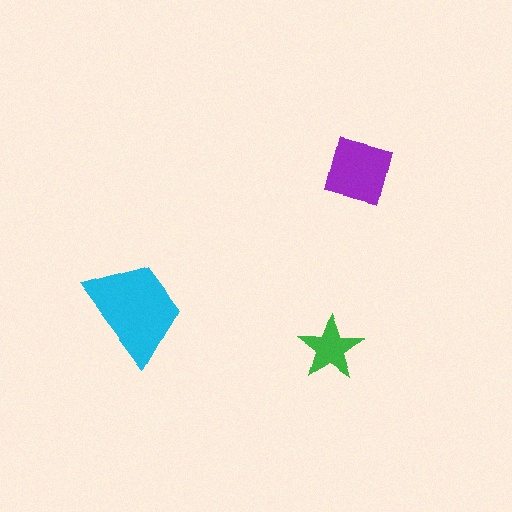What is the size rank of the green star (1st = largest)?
3rd.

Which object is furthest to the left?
The cyan trapezoid is leftmost.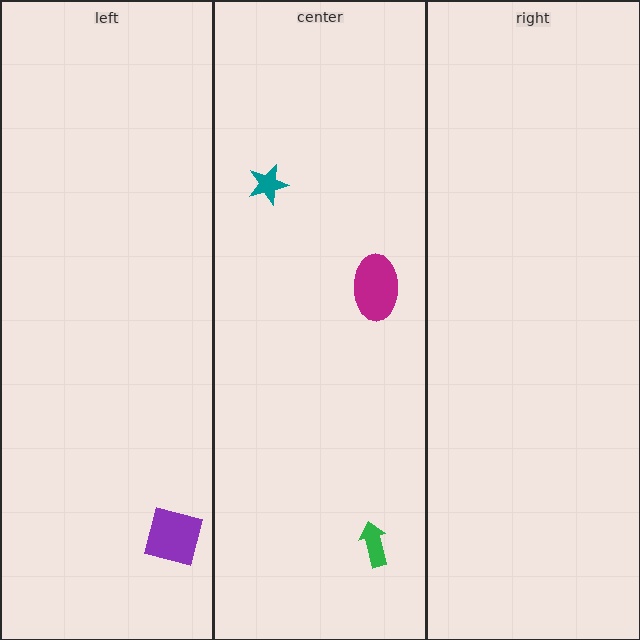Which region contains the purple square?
The left region.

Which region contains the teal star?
The center region.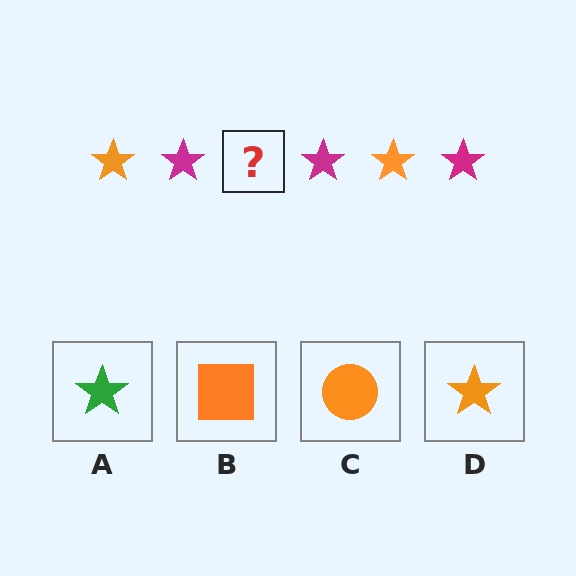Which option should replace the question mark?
Option D.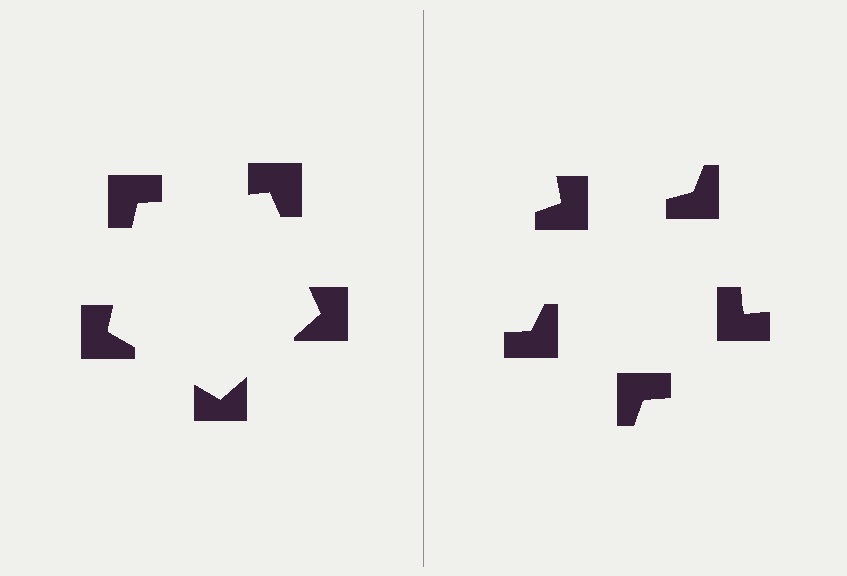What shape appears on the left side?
An illusory pentagon.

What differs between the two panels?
The notched squares are positioned identically on both sides; only the wedge orientations differ. On the left they align to a pentagon; on the right they are misaligned.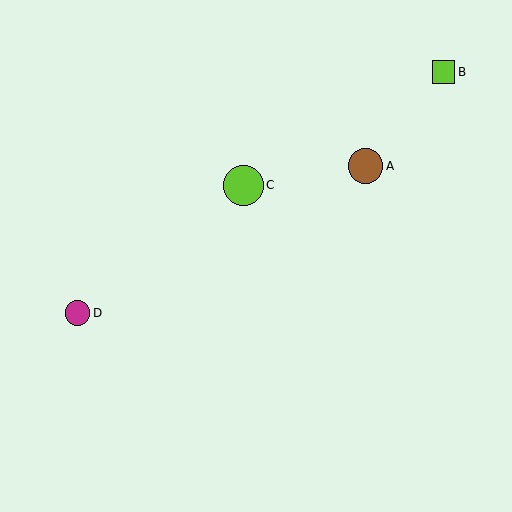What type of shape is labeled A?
Shape A is a brown circle.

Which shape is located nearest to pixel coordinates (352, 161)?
The brown circle (labeled A) at (366, 166) is nearest to that location.